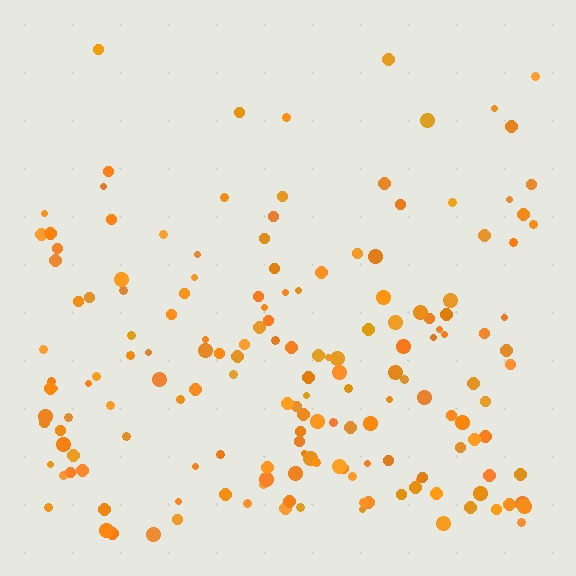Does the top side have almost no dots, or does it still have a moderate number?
Still a moderate number, just noticeably fewer than the bottom.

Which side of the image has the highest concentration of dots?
The bottom.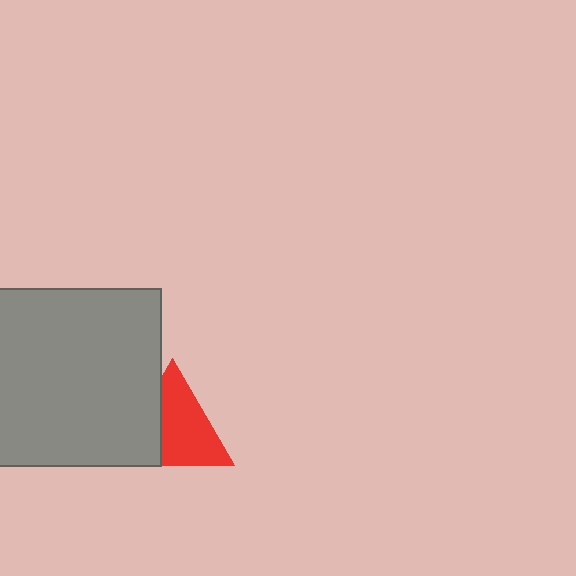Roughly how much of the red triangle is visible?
Most of it is visible (roughly 67%).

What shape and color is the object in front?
The object in front is a gray rectangle.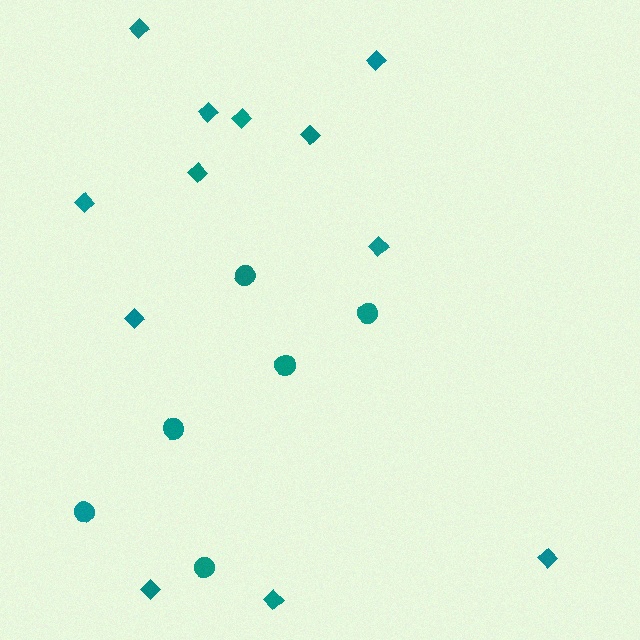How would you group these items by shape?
There are 2 groups: one group of diamonds (12) and one group of circles (6).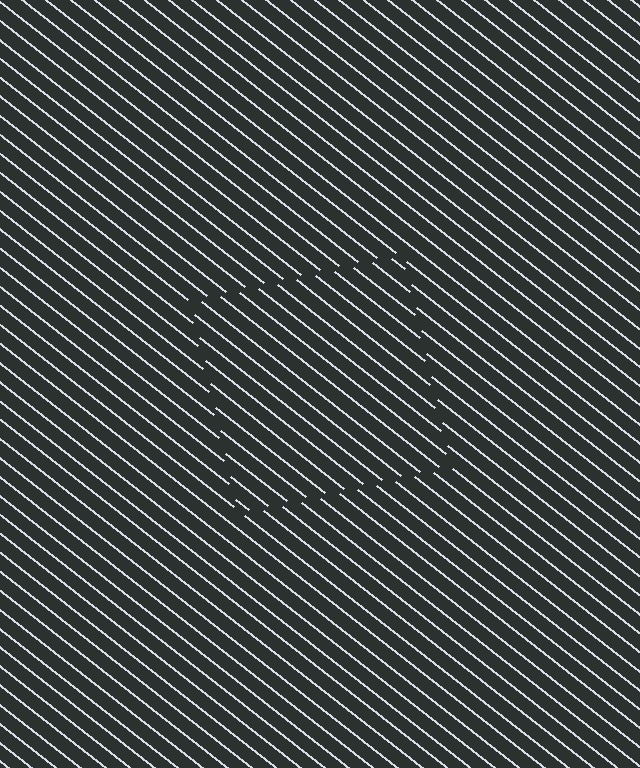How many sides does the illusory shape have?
4 sides — the line-ends trace a square.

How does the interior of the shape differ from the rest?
The interior of the shape contains the same grating, shifted by half a period — the contour is defined by the phase discontinuity where line-ends from the inner and outer gratings abut.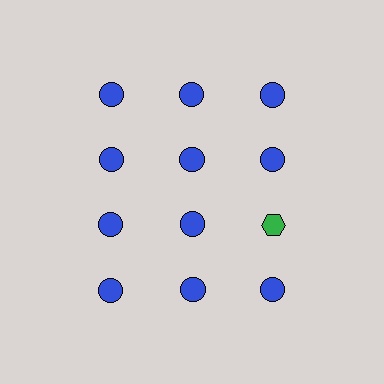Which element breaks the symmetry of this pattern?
The green hexagon in the third row, center column breaks the symmetry. All other shapes are blue circles.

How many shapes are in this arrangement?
There are 12 shapes arranged in a grid pattern.